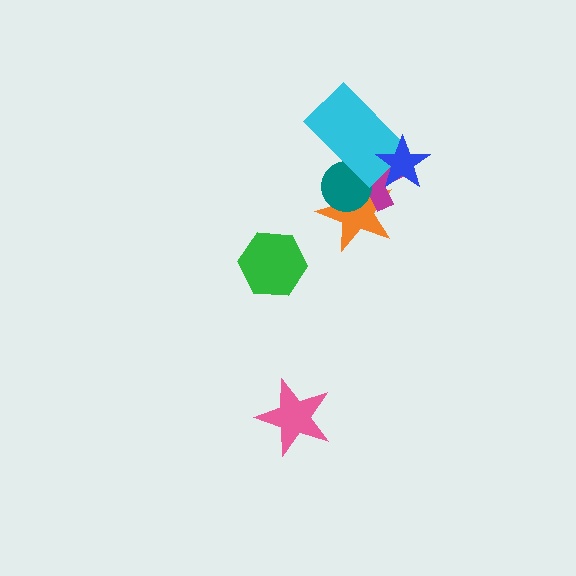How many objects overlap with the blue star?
2 objects overlap with the blue star.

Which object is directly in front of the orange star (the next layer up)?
The magenta cross is directly in front of the orange star.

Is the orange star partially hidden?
Yes, it is partially covered by another shape.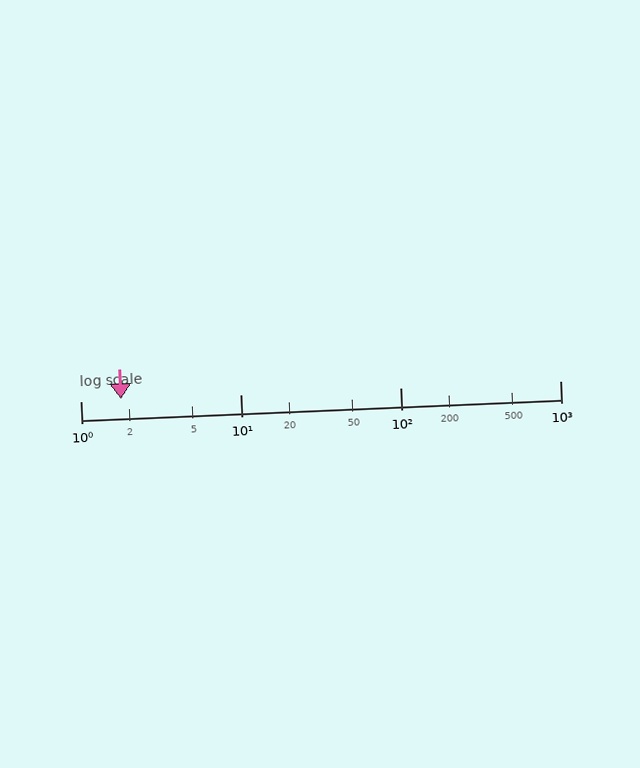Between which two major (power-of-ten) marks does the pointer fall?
The pointer is between 1 and 10.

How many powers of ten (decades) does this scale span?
The scale spans 3 decades, from 1 to 1000.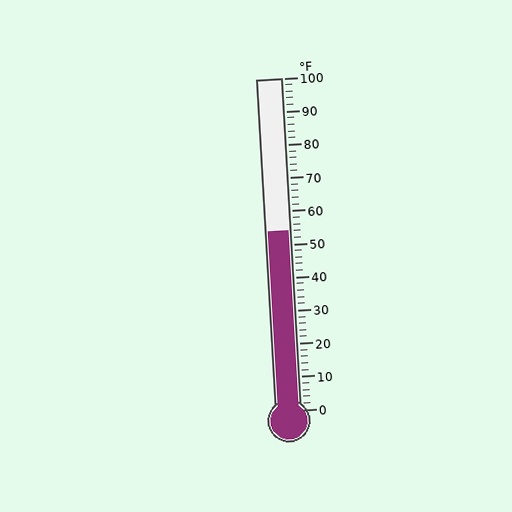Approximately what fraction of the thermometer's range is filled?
The thermometer is filled to approximately 55% of its range.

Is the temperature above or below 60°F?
The temperature is below 60°F.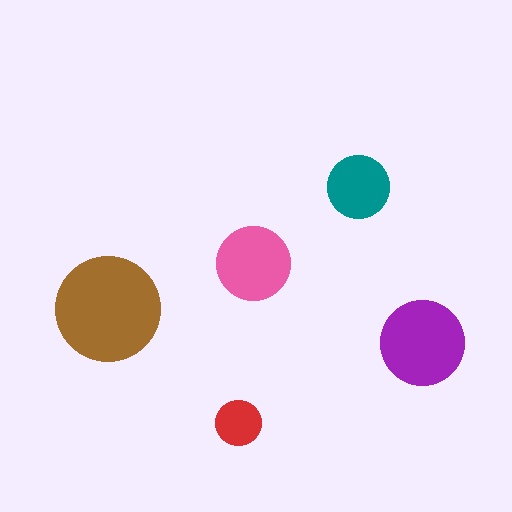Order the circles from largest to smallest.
the brown one, the purple one, the pink one, the teal one, the red one.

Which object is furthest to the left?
The brown circle is leftmost.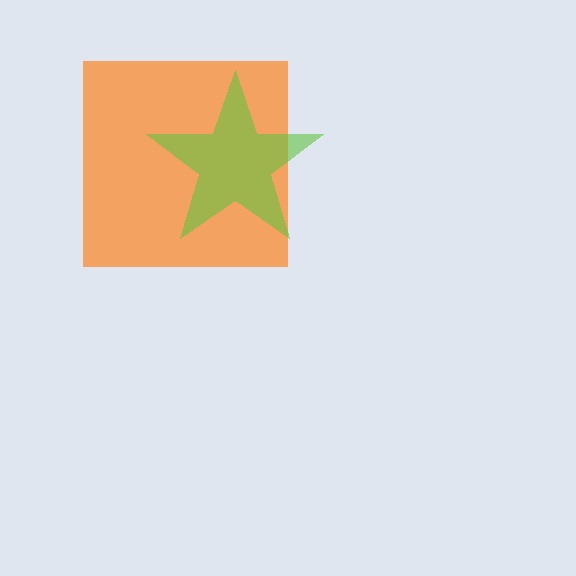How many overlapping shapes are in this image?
There are 2 overlapping shapes in the image.